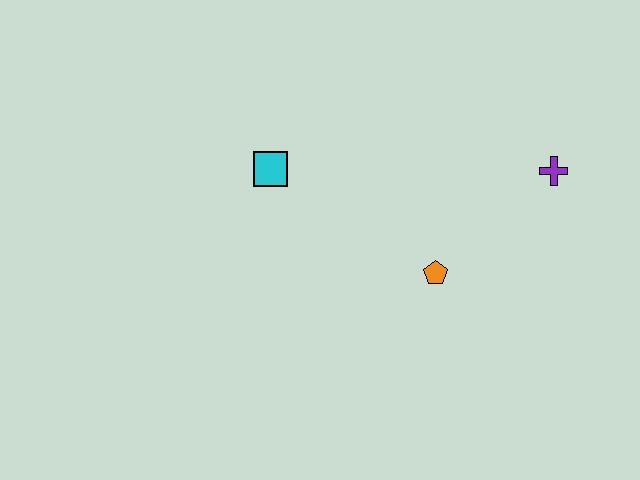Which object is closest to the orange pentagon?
The purple cross is closest to the orange pentagon.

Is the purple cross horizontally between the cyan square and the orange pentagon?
No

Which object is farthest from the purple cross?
The cyan square is farthest from the purple cross.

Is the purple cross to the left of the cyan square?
No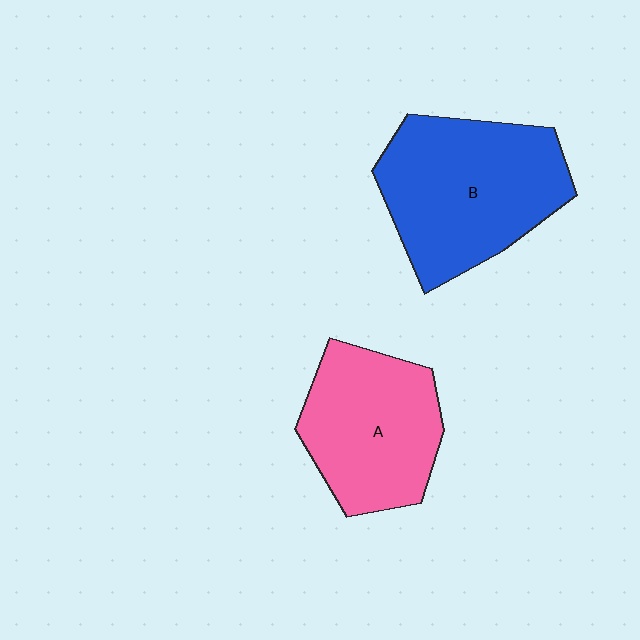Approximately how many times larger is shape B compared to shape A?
Approximately 1.2 times.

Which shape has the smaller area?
Shape A (pink).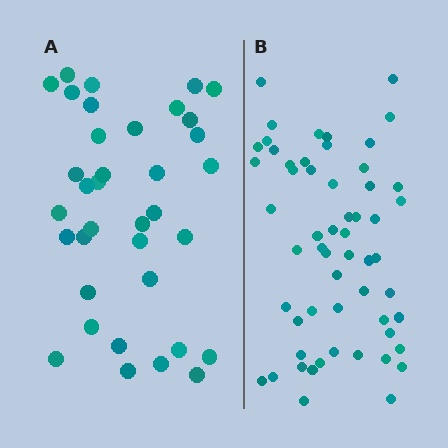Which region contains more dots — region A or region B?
Region B (the right region) has more dots.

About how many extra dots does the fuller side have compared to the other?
Region B has approximately 20 more dots than region A.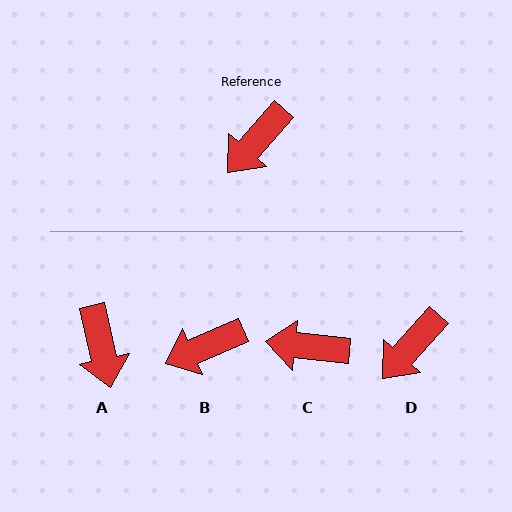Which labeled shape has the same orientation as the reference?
D.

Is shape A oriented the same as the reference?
No, it is off by about 54 degrees.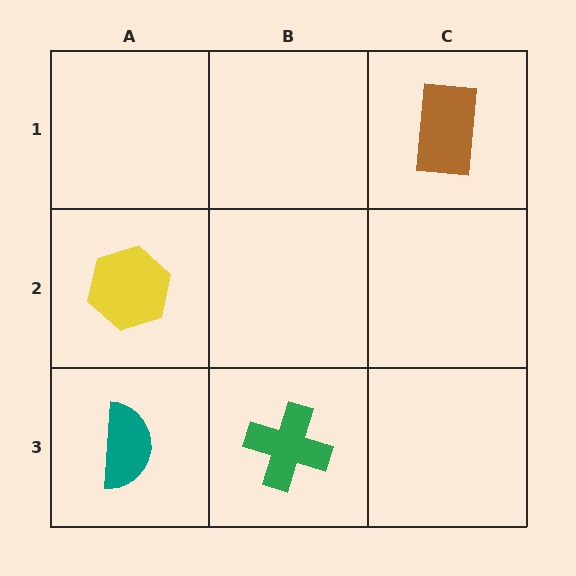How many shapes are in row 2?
1 shape.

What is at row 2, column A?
A yellow hexagon.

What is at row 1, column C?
A brown rectangle.